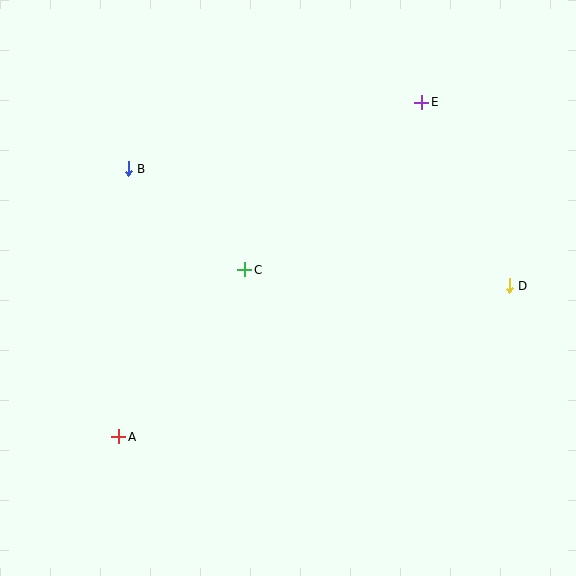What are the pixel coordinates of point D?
Point D is at (509, 286).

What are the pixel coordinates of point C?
Point C is at (245, 270).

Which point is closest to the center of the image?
Point C at (245, 270) is closest to the center.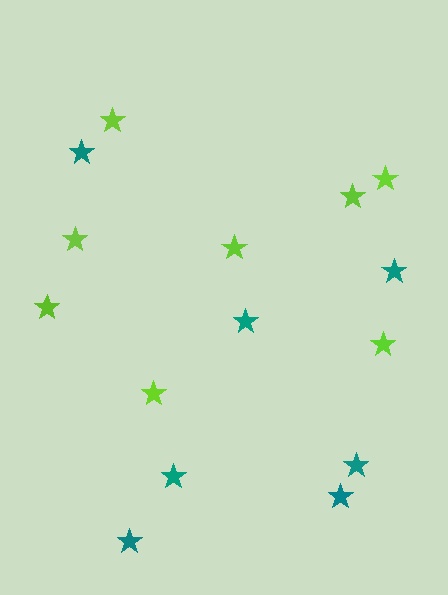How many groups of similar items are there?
There are 2 groups: one group of teal stars (7) and one group of lime stars (8).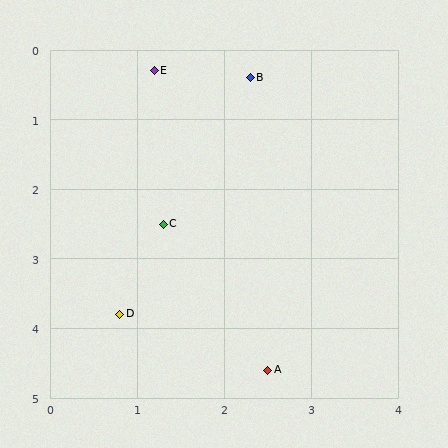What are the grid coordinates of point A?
Point A is at approximately (2.5, 4.6).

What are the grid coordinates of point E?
Point E is at approximately (1.2, 0.3).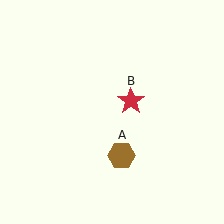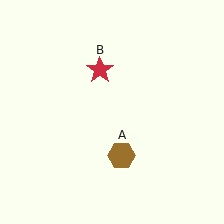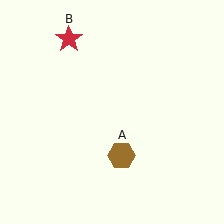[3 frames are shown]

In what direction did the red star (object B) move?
The red star (object B) moved up and to the left.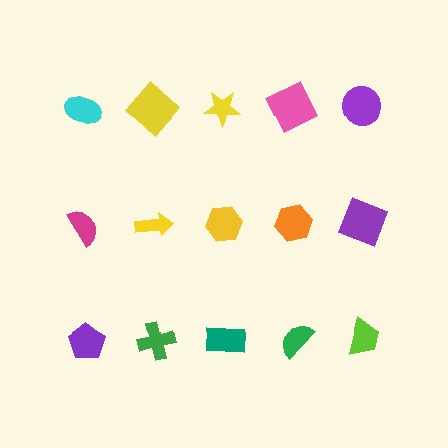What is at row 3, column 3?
A teal rectangle.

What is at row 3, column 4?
A green semicircle.